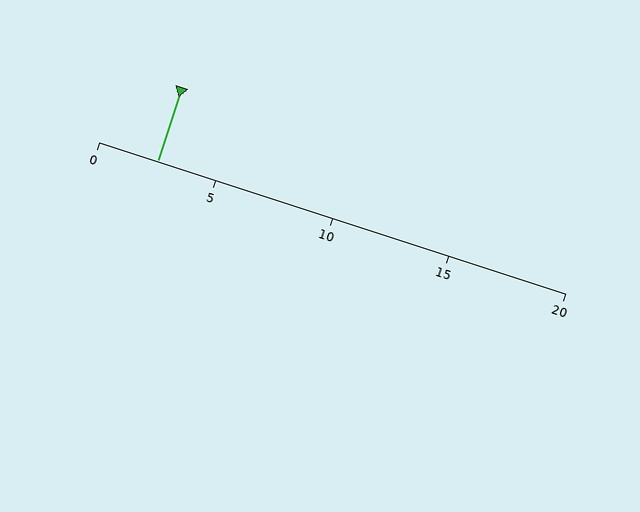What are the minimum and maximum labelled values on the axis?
The axis runs from 0 to 20.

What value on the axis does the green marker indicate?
The marker indicates approximately 2.5.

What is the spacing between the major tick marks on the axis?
The major ticks are spaced 5 apart.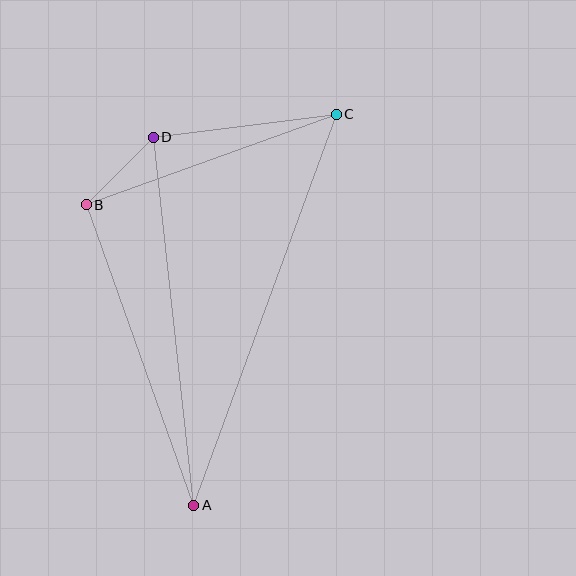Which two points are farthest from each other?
Points A and C are farthest from each other.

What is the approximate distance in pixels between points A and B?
The distance between A and B is approximately 319 pixels.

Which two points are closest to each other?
Points B and D are closest to each other.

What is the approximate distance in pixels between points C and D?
The distance between C and D is approximately 184 pixels.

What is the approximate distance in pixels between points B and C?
The distance between B and C is approximately 265 pixels.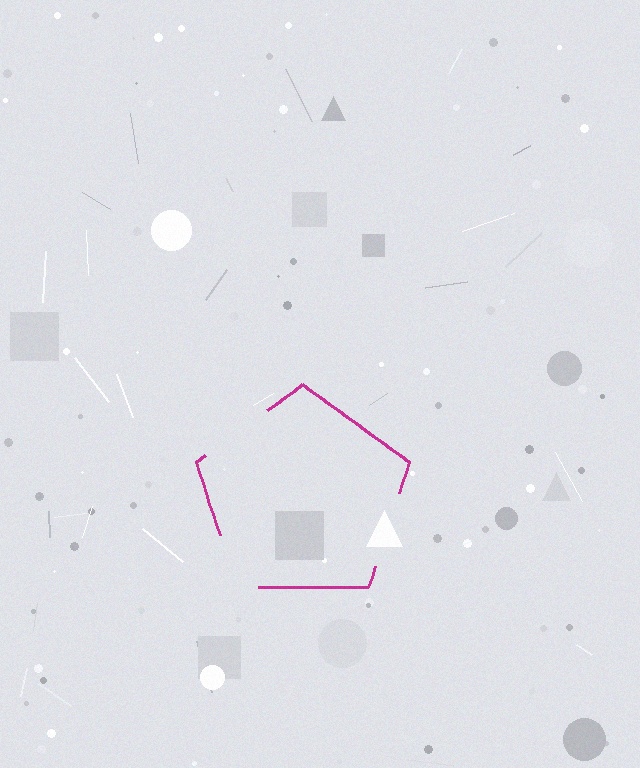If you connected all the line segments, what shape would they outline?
They would outline a pentagon.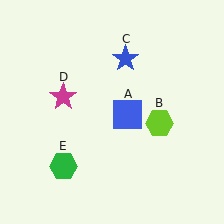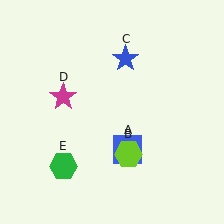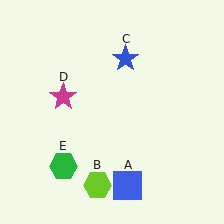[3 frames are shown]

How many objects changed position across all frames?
2 objects changed position: blue square (object A), lime hexagon (object B).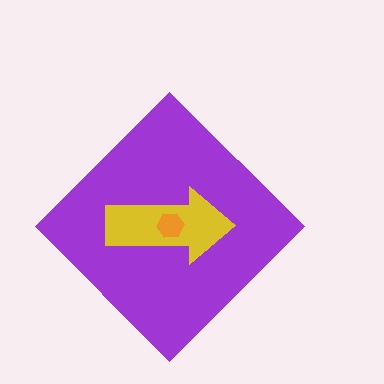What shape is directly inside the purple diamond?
The yellow arrow.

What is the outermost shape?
The purple diamond.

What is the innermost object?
The orange hexagon.